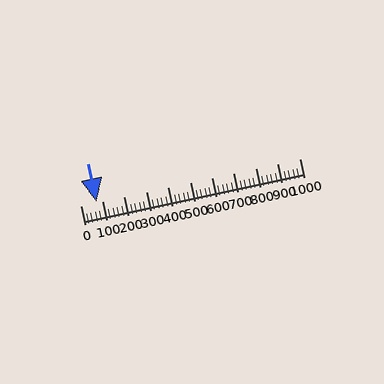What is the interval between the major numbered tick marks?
The major tick marks are spaced 100 units apart.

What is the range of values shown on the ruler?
The ruler shows values from 0 to 1000.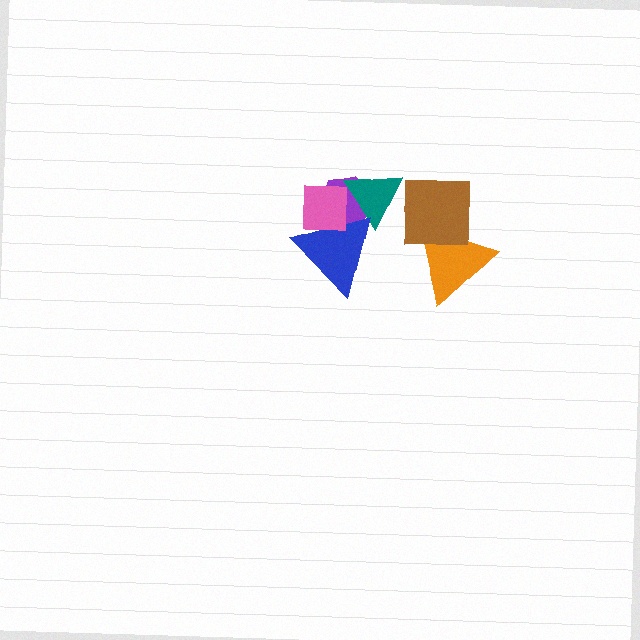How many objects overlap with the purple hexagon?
3 objects overlap with the purple hexagon.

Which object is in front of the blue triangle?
The pink square is in front of the blue triangle.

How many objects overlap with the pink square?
3 objects overlap with the pink square.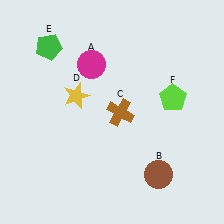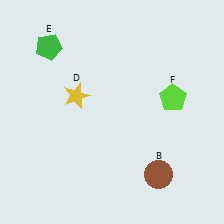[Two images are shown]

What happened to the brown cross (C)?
The brown cross (C) was removed in Image 2. It was in the bottom-right area of Image 1.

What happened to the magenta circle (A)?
The magenta circle (A) was removed in Image 2. It was in the top-left area of Image 1.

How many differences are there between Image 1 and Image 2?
There are 2 differences between the two images.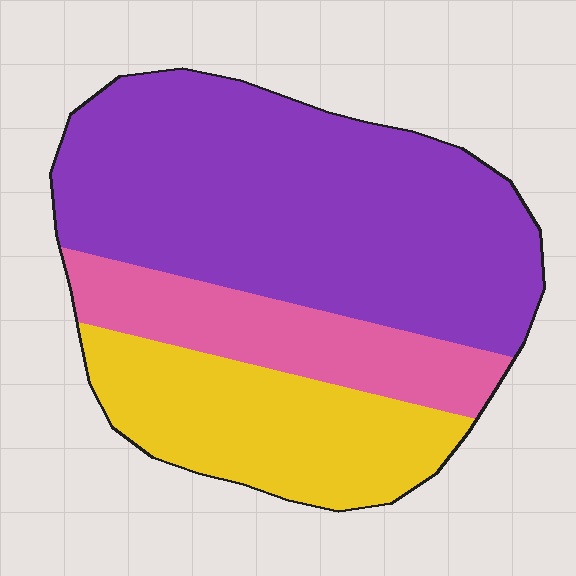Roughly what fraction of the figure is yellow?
Yellow covers 25% of the figure.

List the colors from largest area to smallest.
From largest to smallest: purple, yellow, pink.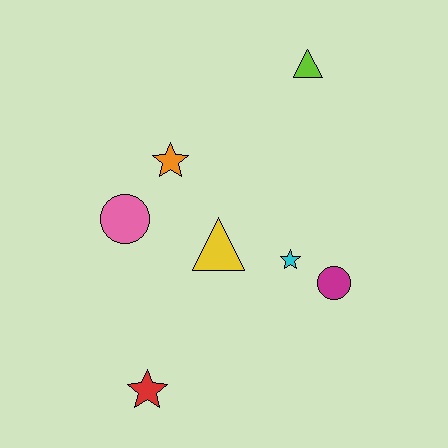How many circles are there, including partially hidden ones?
There are 2 circles.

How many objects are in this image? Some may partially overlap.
There are 7 objects.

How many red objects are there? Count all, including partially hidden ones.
There is 1 red object.